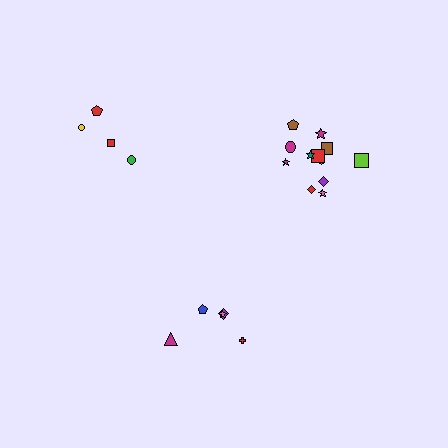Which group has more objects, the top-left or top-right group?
The top-right group.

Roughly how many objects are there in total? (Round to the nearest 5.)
Roughly 20 objects in total.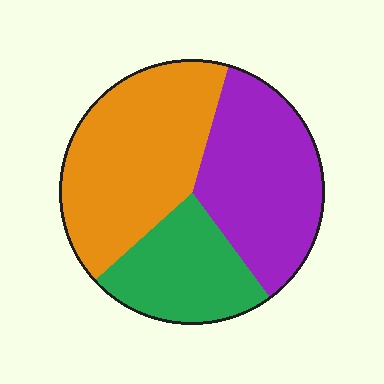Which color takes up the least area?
Green, at roughly 25%.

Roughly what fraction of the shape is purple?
Purple takes up about one third (1/3) of the shape.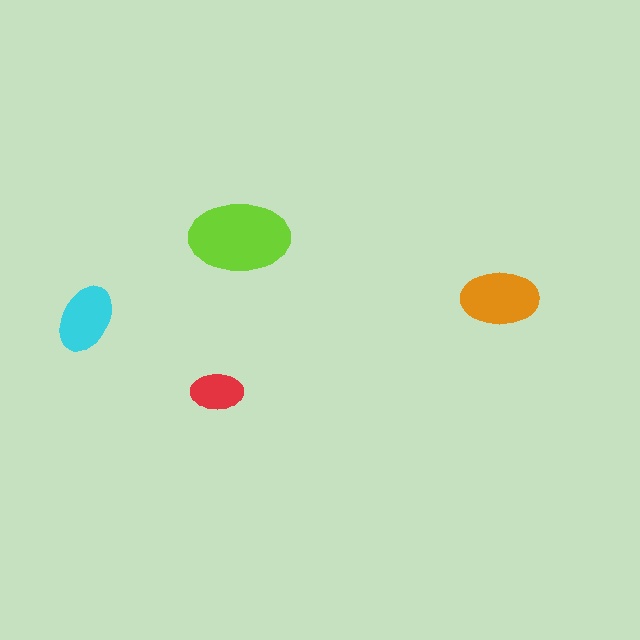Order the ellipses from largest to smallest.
the lime one, the orange one, the cyan one, the red one.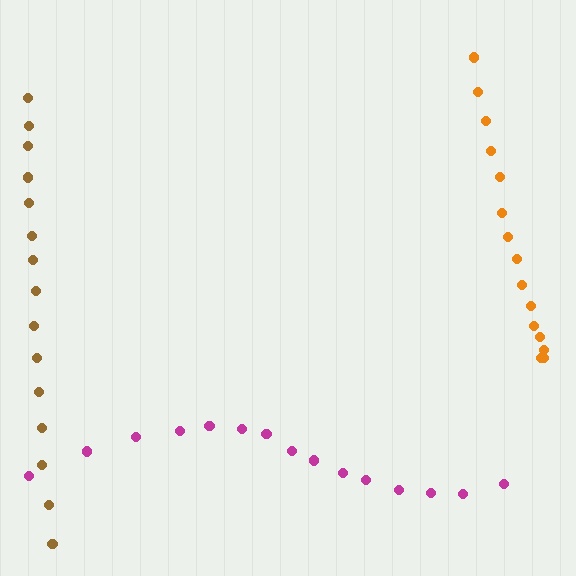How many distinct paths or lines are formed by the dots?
There are 3 distinct paths.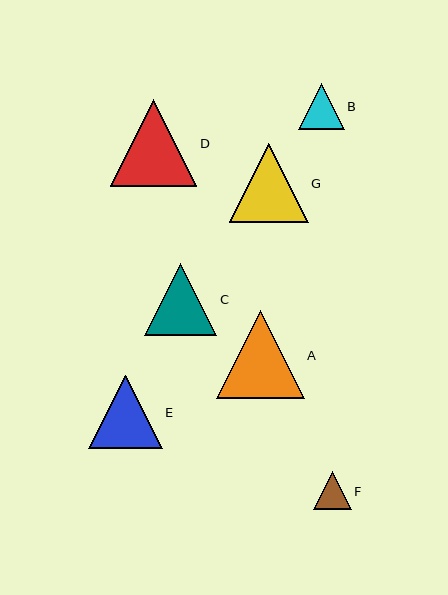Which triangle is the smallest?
Triangle F is the smallest with a size of approximately 38 pixels.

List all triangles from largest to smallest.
From largest to smallest: A, D, G, E, C, B, F.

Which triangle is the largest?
Triangle A is the largest with a size of approximately 88 pixels.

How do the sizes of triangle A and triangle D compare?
Triangle A and triangle D are approximately the same size.